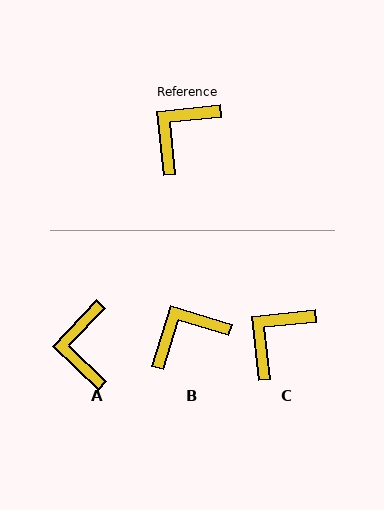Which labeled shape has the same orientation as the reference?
C.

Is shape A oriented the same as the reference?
No, it is off by about 40 degrees.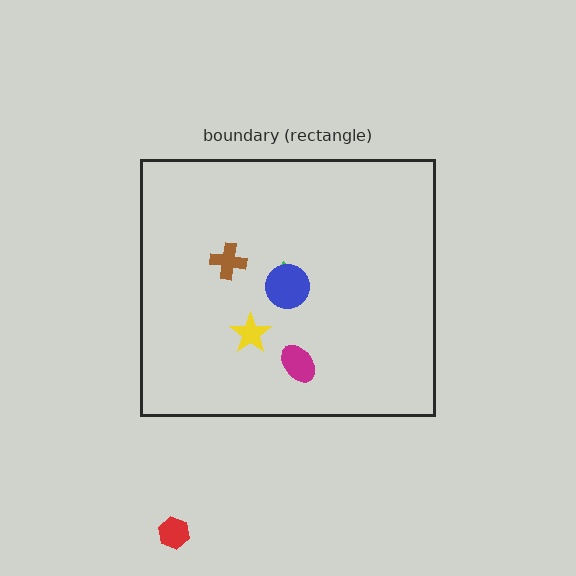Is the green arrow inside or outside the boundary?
Inside.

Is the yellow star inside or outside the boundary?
Inside.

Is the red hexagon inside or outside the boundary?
Outside.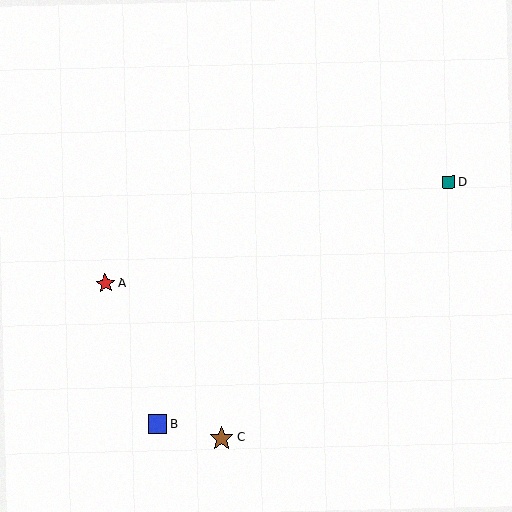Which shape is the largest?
The brown star (labeled C) is the largest.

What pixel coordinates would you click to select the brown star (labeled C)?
Click at (222, 438) to select the brown star C.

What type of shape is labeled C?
Shape C is a brown star.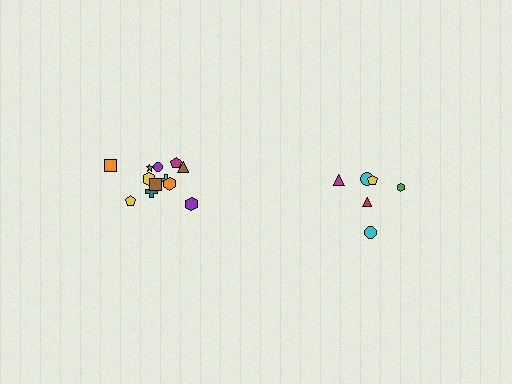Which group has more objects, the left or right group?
The left group.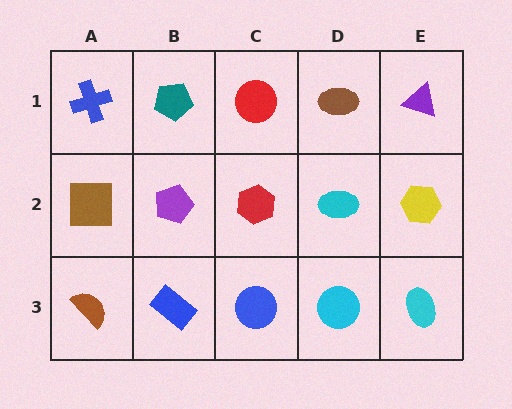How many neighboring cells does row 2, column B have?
4.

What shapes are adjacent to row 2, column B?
A teal pentagon (row 1, column B), a blue rectangle (row 3, column B), a brown square (row 2, column A), a red hexagon (row 2, column C).